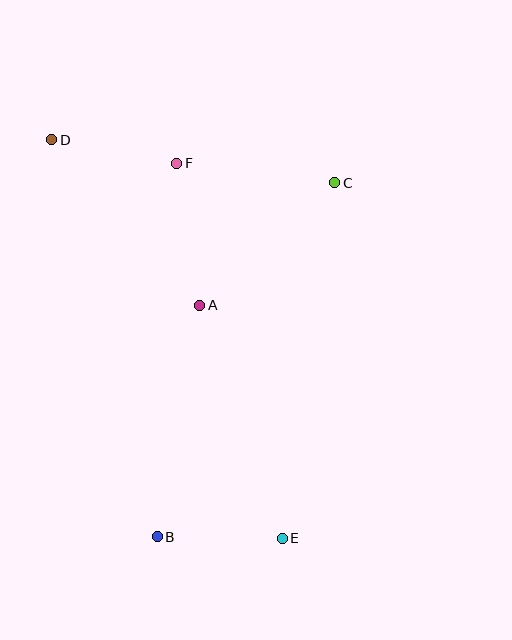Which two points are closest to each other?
Points B and E are closest to each other.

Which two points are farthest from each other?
Points D and E are farthest from each other.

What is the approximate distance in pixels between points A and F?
The distance between A and F is approximately 144 pixels.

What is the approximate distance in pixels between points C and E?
The distance between C and E is approximately 359 pixels.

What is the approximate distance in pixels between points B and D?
The distance between B and D is approximately 411 pixels.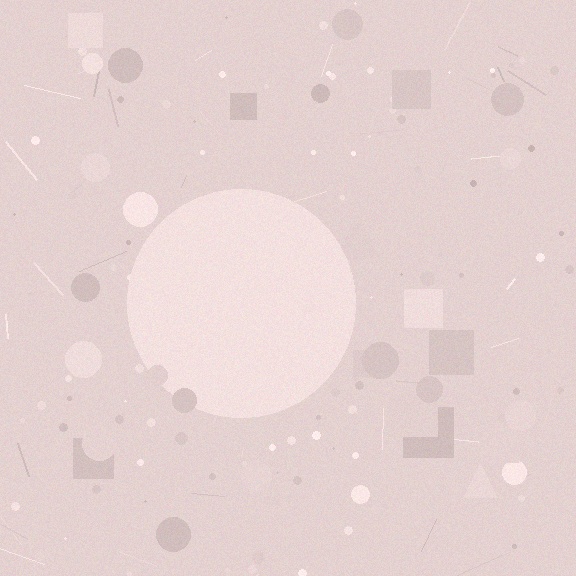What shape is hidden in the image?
A circle is hidden in the image.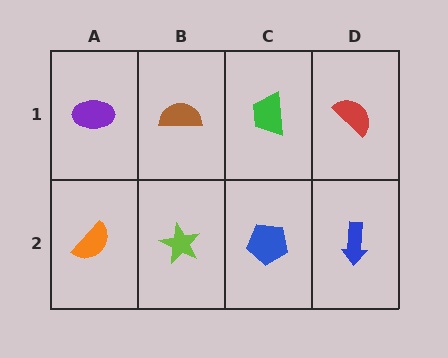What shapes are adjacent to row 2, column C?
A green trapezoid (row 1, column C), a lime star (row 2, column B), a blue arrow (row 2, column D).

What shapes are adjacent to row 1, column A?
An orange semicircle (row 2, column A), a brown semicircle (row 1, column B).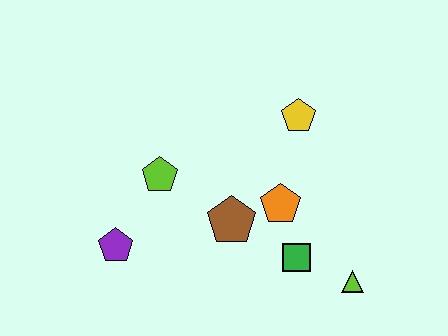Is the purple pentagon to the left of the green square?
Yes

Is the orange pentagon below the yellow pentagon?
Yes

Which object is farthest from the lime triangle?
The purple pentagon is farthest from the lime triangle.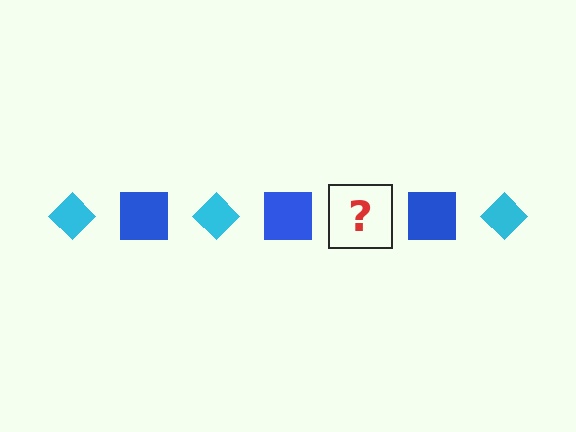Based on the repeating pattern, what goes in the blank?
The blank should be a cyan diamond.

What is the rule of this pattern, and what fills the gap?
The rule is that the pattern alternates between cyan diamond and blue square. The gap should be filled with a cyan diamond.